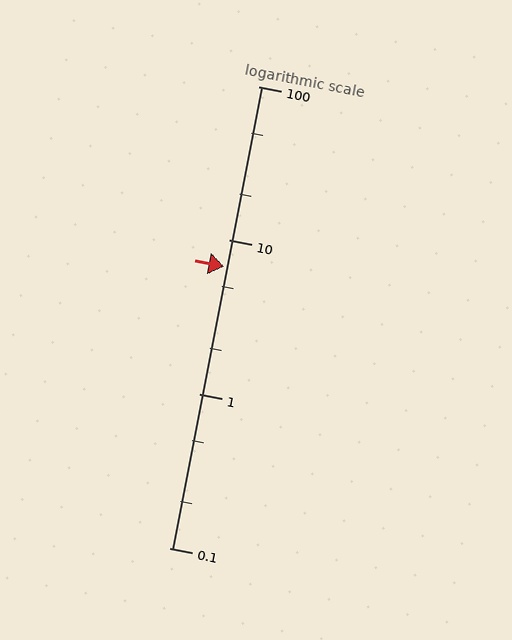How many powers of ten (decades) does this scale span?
The scale spans 3 decades, from 0.1 to 100.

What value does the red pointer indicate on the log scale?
The pointer indicates approximately 6.7.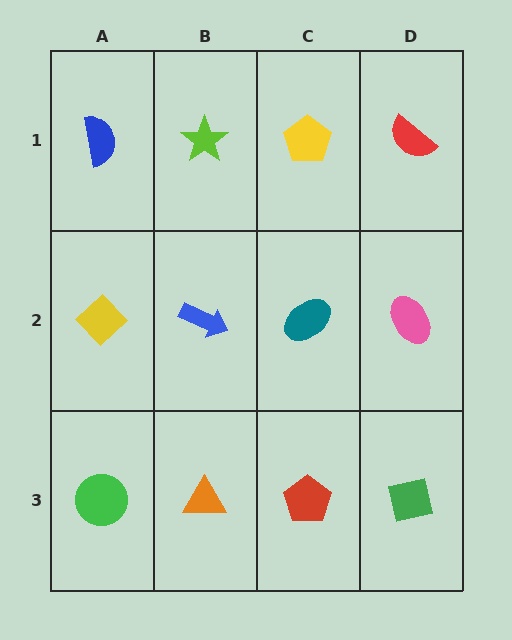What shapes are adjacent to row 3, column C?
A teal ellipse (row 2, column C), an orange triangle (row 3, column B), a green square (row 3, column D).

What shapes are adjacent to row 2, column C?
A yellow pentagon (row 1, column C), a red pentagon (row 3, column C), a blue arrow (row 2, column B), a pink ellipse (row 2, column D).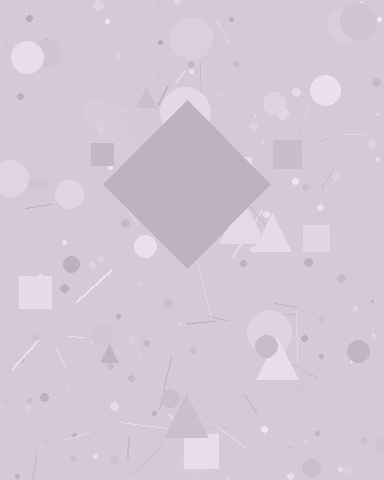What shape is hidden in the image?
A diamond is hidden in the image.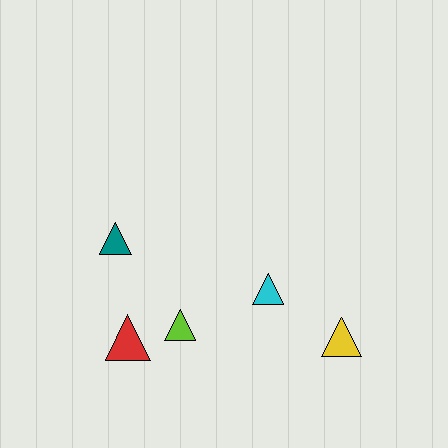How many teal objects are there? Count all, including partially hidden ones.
There is 1 teal object.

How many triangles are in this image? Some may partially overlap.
There are 5 triangles.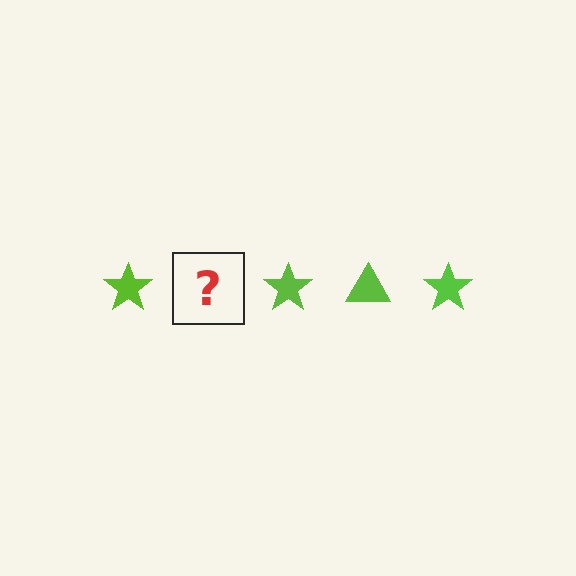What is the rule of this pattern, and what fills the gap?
The rule is that the pattern cycles through star, triangle shapes in lime. The gap should be filled with a lime triangle.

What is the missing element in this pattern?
The missing element is a lime triangle.